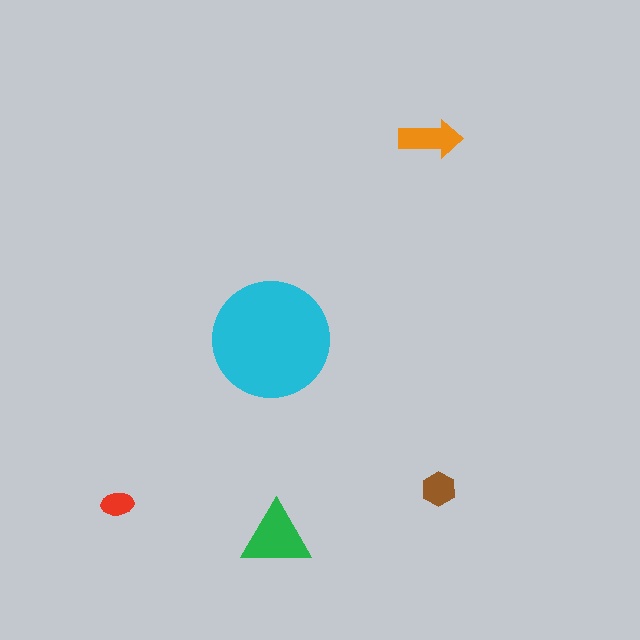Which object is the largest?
The cyan circle.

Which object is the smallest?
The red ellipse.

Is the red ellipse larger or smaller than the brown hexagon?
Smaller.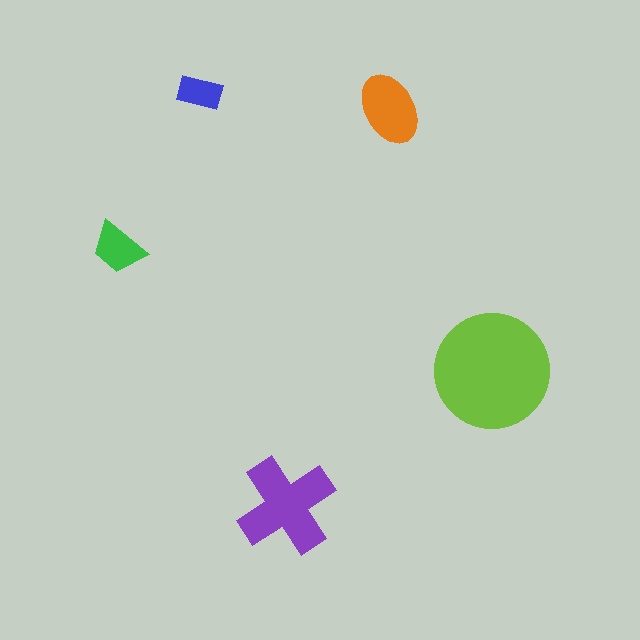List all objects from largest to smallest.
The lime circle, the purple cross, the orange ellipse, the green trapezoid, the blue rectangle.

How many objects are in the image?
There are 5 objects in the image.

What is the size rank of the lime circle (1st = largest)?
1st.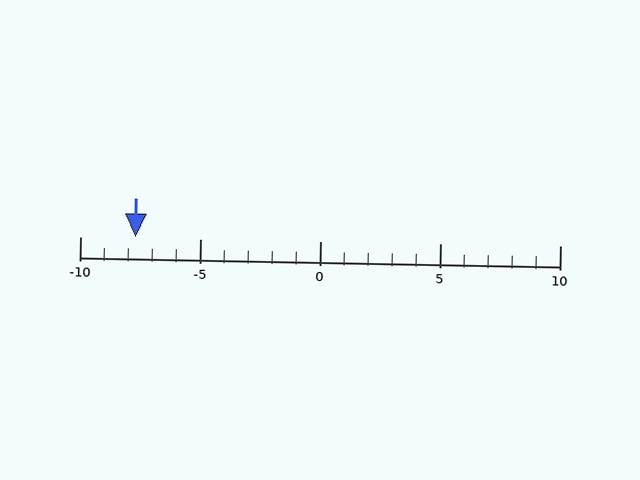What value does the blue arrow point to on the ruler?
The blue arrow points to approximately -8.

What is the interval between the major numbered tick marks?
The major tick marks are spaced 5 units apart.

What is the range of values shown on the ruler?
The ruler shows values from -10 to 10.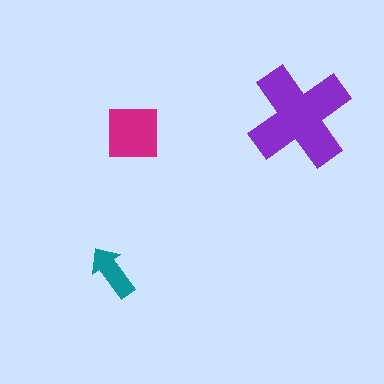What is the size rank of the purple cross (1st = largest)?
1st.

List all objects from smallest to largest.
The teal arrow, the magenta square, the purple cross.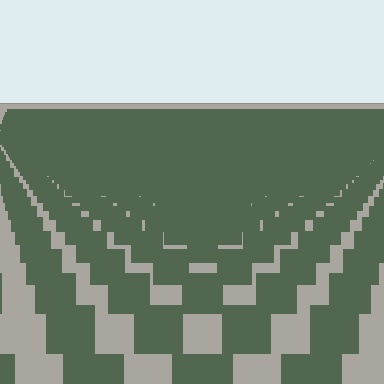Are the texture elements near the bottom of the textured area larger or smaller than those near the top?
Larger. Near the bottom, elements are closer to the viewer and appear at a bigger on-screen size.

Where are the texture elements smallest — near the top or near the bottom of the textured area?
Near the top.